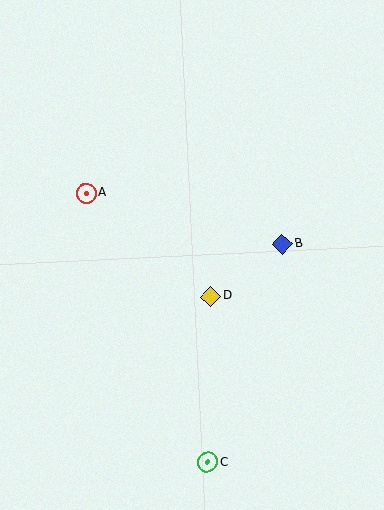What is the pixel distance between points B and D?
The distance between B and D is 89 pixels.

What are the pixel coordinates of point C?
Point C is at (208, 462).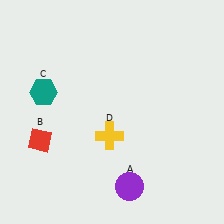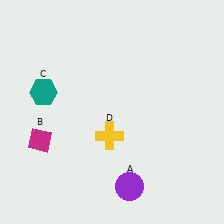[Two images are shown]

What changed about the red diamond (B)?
In Image 1, B is red. In Image 2, it changed to magenta.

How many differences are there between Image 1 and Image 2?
There is 1 difference between the two images.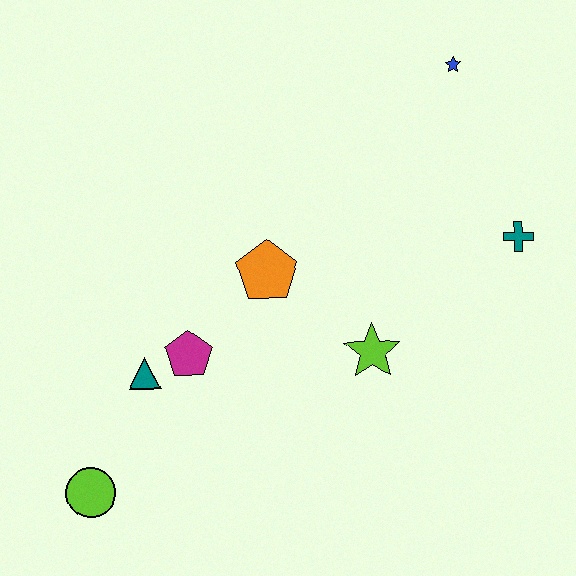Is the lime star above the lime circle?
Yes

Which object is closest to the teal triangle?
The magenta pentagon is closest to the teal triangle.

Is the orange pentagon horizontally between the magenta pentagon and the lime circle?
No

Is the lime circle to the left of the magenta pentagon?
Yes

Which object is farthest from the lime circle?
The blue star is farthest from the lime circle.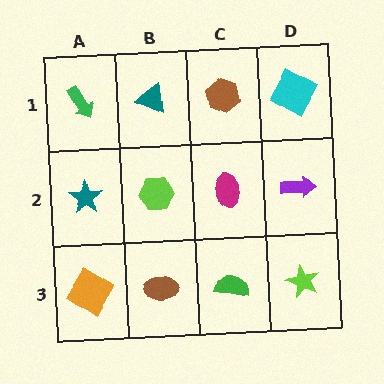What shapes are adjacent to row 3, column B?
A lime hexagon (row 2, column B), an orange diamond (row 3, column A), a green semicircle (row 3, column C).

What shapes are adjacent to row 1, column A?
A teal star (row 2, column A), a teal triangle (row 1, column B).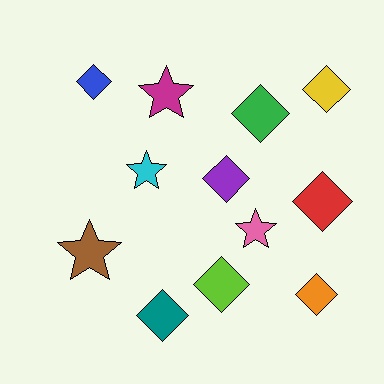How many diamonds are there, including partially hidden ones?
There are 8 diamonds.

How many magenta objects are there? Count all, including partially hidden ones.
There is 1 magenta object.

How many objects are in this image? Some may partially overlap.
There are 12 objects.